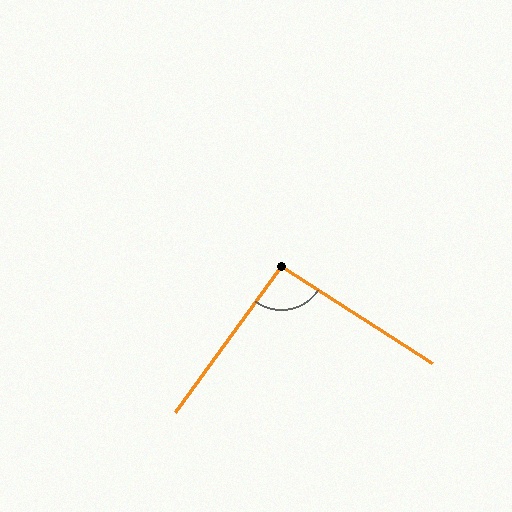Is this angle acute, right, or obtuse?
It is approximately a right angle.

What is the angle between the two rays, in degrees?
Approximately 93 degrees.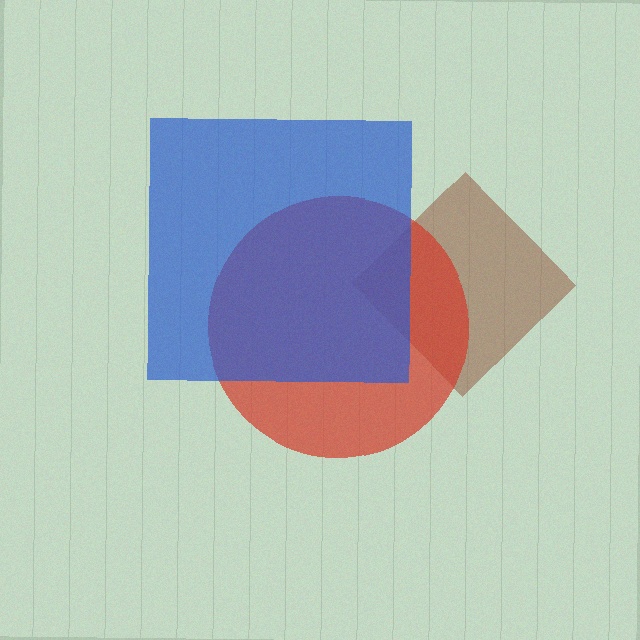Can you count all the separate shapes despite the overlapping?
Yes, there are 3 separate shapes.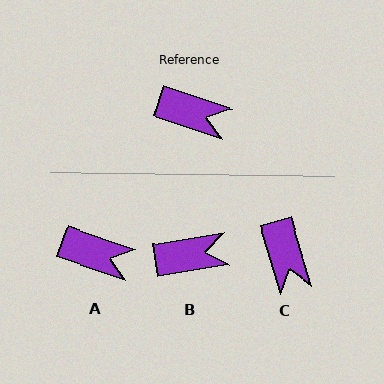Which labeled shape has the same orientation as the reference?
A.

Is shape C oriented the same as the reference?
No, it is off by about 54 degrees.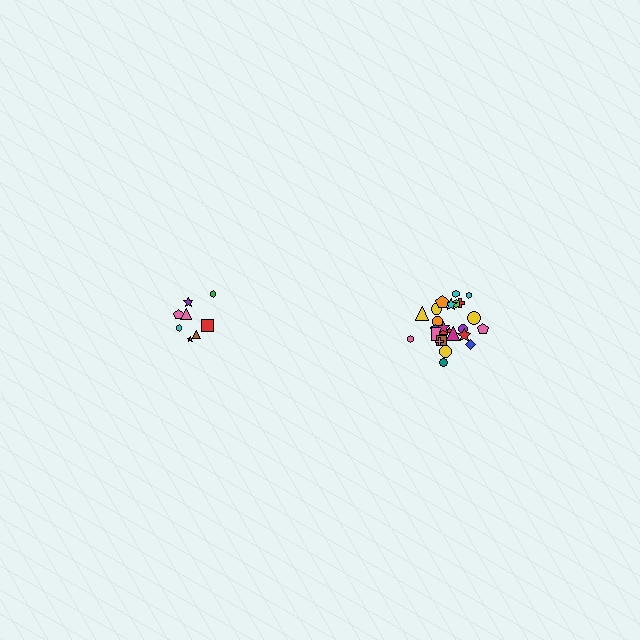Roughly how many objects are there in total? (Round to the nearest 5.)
Roughly 35 objects in total.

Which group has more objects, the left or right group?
The right group.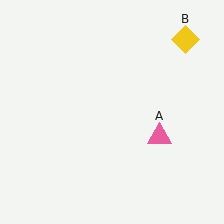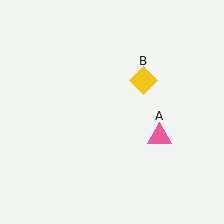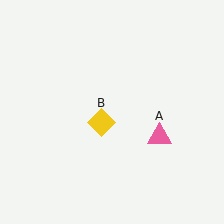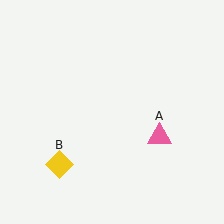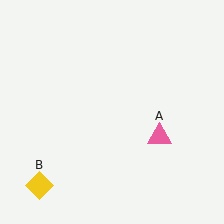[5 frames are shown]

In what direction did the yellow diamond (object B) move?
The yellow diamond (object B) moved down and to the left.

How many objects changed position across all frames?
1 object changed position: yellow diamond (object B).